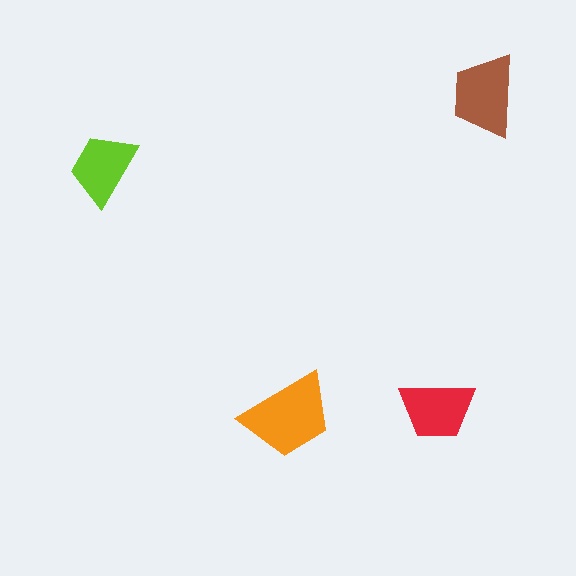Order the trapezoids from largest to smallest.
the orange one, the brown one, the red one, the lime one.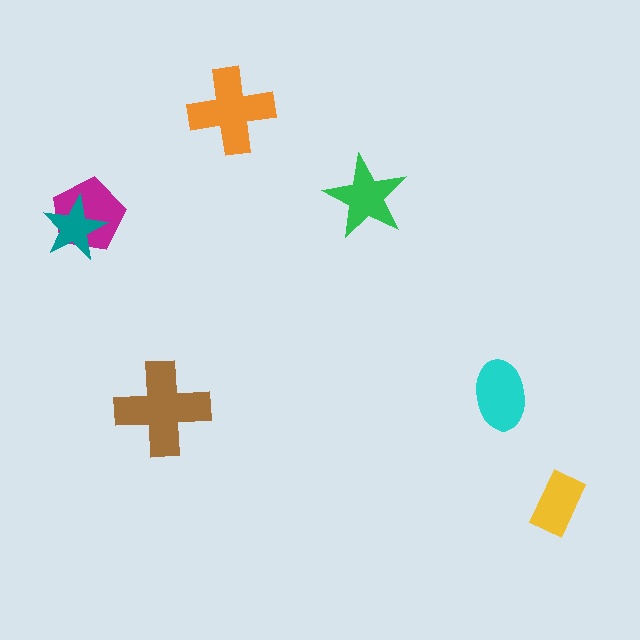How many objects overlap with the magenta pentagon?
1 object overlaps with the magenta pentagon.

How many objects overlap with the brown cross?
0 objects overlap with the brown cross.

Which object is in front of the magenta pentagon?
The teal star is in front of the magenta pentagon.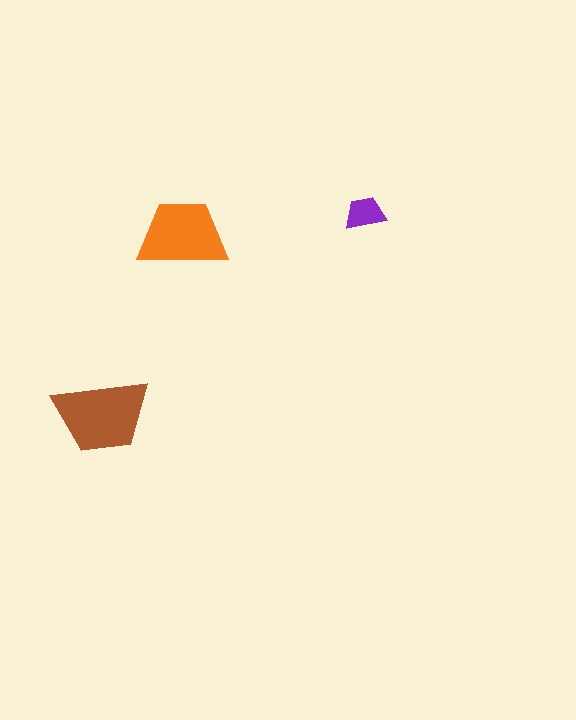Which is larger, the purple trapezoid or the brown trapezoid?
The brown one.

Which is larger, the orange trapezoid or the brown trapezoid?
The brown one.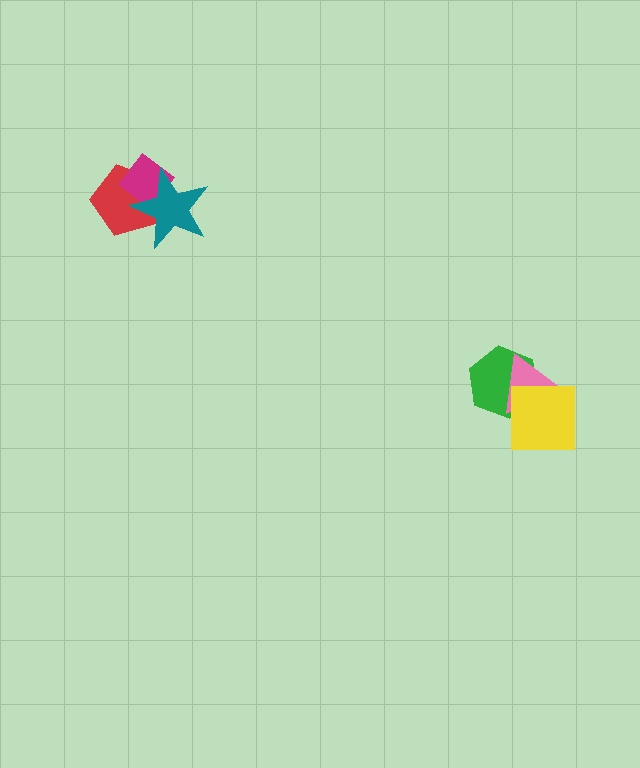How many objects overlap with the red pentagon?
2 objects overlap with the red pentagon.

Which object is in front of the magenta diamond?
The teal star is in front of the magenta diamond.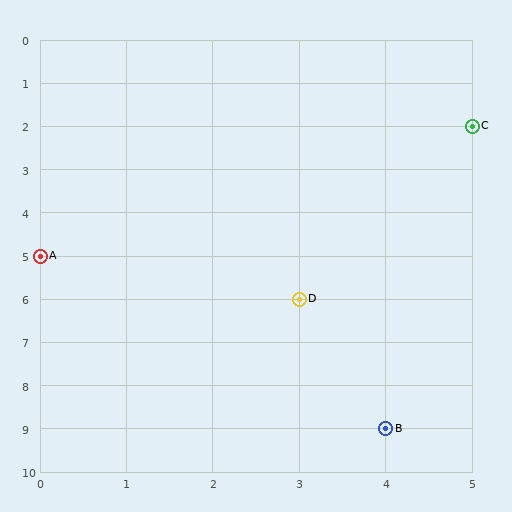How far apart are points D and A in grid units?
Points D and A are 3 columns and 1 row apart (about 3.2 grid units diagonally).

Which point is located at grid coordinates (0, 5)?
Point A is at (0, 5).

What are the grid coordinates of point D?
Point D is at grid coordinates (3, 6).